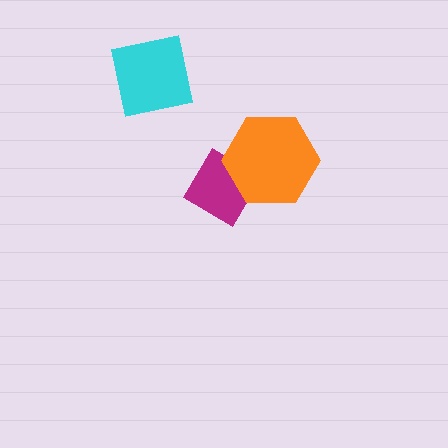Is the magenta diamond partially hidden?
Yes, it is partially covered by another shape.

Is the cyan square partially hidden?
No, no other shape covers it.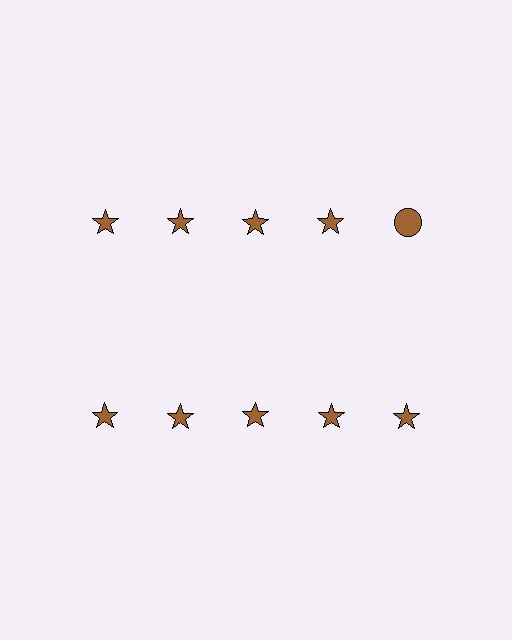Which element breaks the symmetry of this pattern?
The brown circle in the top row, rightmost column breaks the symmetry. All other shapes are brown stars.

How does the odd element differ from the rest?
It has a different shape: circle instead of star.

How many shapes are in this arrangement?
There are 10 shapes arranged in a grid pattern.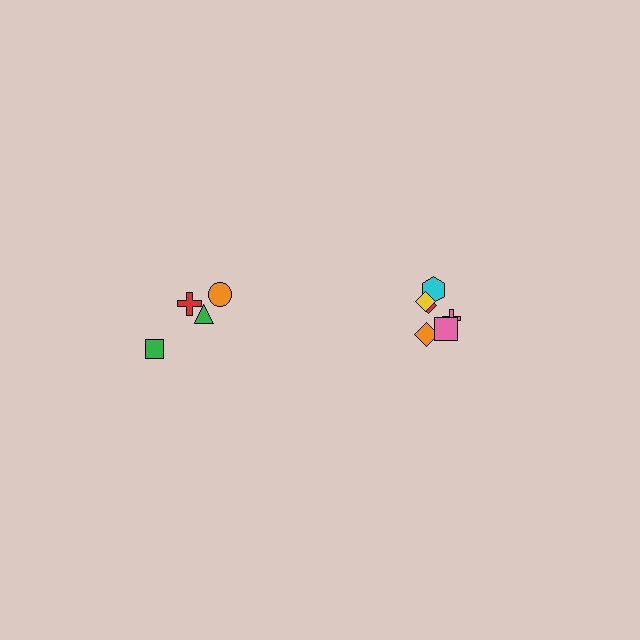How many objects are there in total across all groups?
There are 10 objects.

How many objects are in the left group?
There are 4 objects.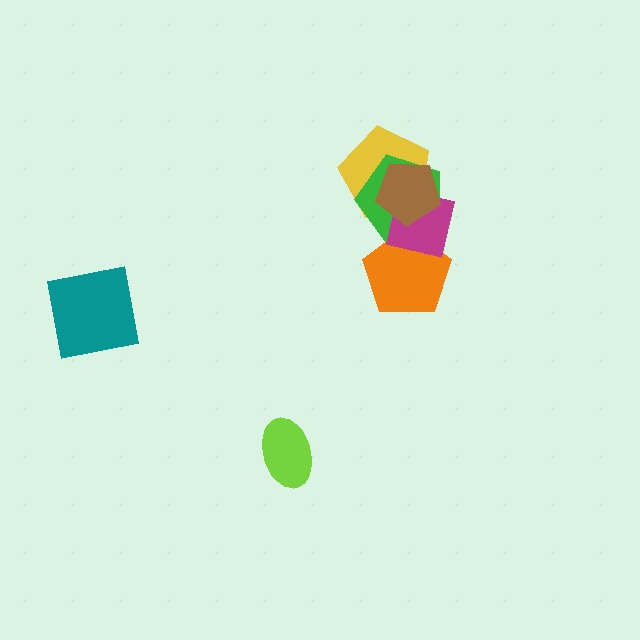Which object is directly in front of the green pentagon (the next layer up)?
The orange pentagon is directly in front of the green pentagon.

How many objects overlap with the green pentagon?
4 objects overlap with the green pentagon.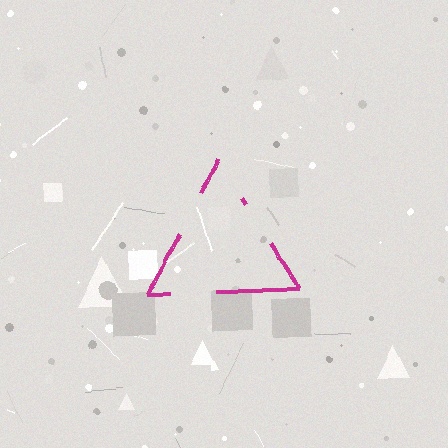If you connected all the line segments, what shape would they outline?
They would outline a triangle.